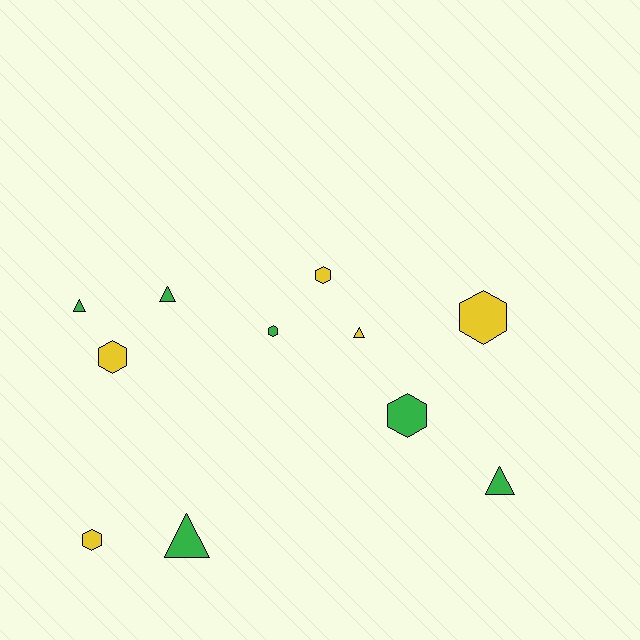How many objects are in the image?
There are 11 objects.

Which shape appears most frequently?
Hexagon, with 6 objects.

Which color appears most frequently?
Green, with 6 objects.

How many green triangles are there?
There are 4 green triangles.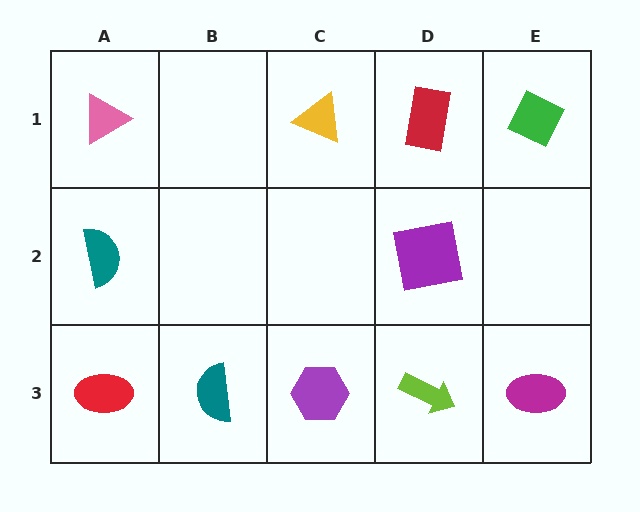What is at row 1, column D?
A red rectangle.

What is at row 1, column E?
A green diamond.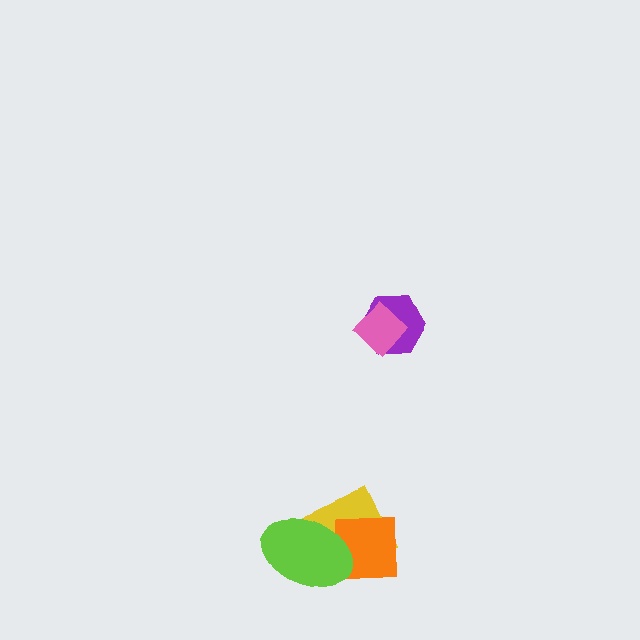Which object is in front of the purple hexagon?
The pink diamond is in front of the purple hexagon.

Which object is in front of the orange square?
The lime ellipse is in front of the orange square.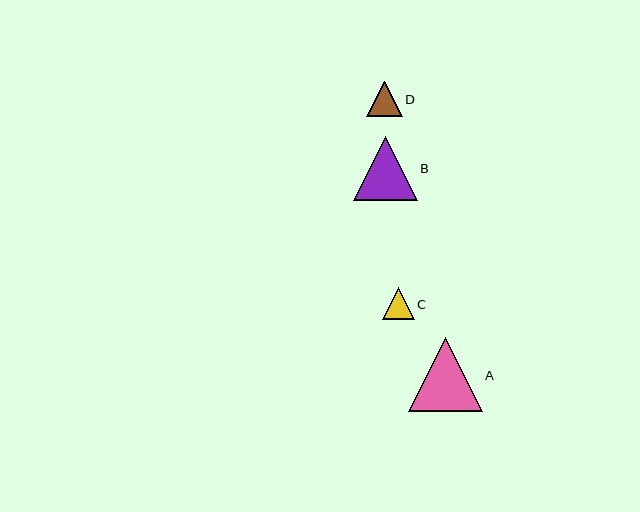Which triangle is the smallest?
Triangle C is the smallest with a size of approximately 32 pixels.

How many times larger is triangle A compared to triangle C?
Triangle A is approximately 2.3 times the size of triangle C.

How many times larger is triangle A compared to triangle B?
Triangle A is approximately 1.2 times the size of triangle B.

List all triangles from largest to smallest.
From largest to smallest: A, B, D, C.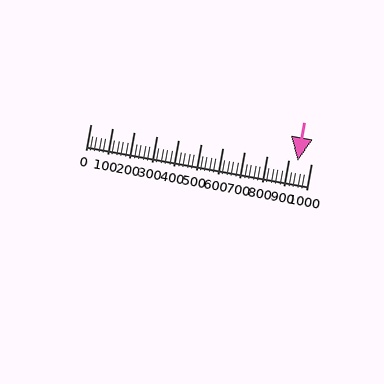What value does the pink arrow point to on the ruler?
The pink arrow points to approximately 941.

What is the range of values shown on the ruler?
The ruler shows values from 0 to 1000.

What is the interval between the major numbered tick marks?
The major tick marks are spaced 100 units apart.